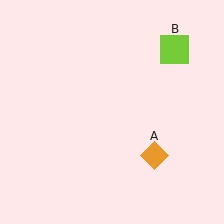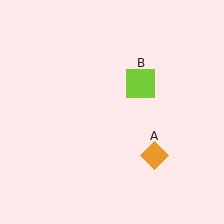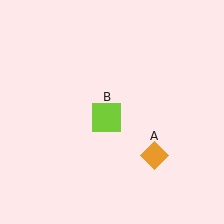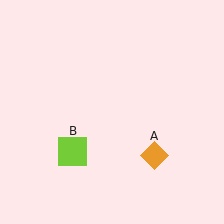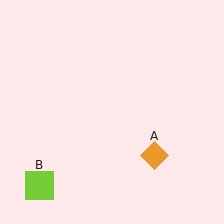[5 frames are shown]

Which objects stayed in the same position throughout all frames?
Orange diamond (object A) remained stationary.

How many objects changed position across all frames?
1 object changed position: lime square (object B).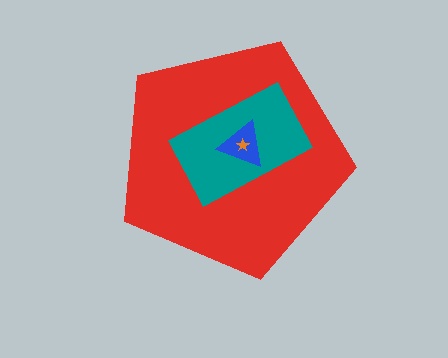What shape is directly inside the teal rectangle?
The blue triangle.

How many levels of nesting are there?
4.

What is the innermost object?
The orange star.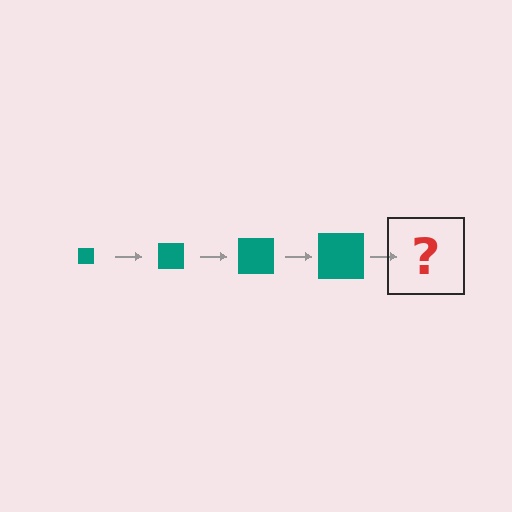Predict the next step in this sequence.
The next step is a teal square, larger than the previous one.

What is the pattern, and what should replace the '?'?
The pattern is that the square gets progressively larger each step. The '?' should be a teal square, larger than the previous one.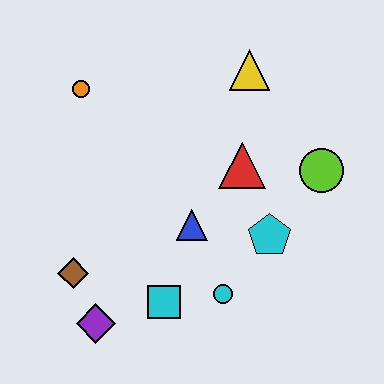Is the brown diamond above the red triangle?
No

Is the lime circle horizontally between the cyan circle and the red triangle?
No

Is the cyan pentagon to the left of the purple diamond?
No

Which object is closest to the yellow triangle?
The red triangle is closest to the yellow triangle.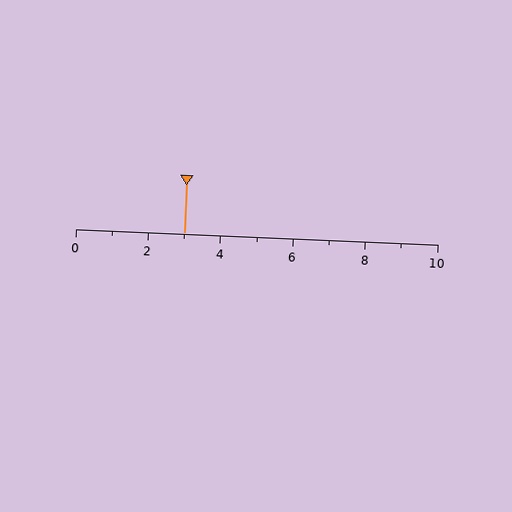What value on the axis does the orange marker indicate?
The marker indicates approximately 3.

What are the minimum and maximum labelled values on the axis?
The axis runs from 0 to 10.